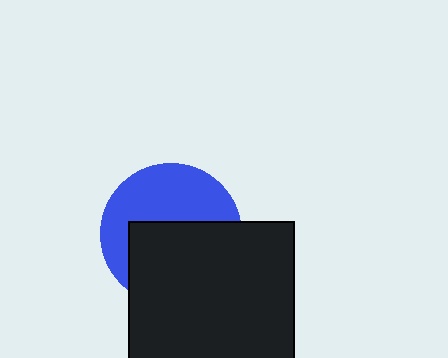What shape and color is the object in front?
The object in front is a black square.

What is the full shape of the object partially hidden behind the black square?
The partially hidden object is a blue circle.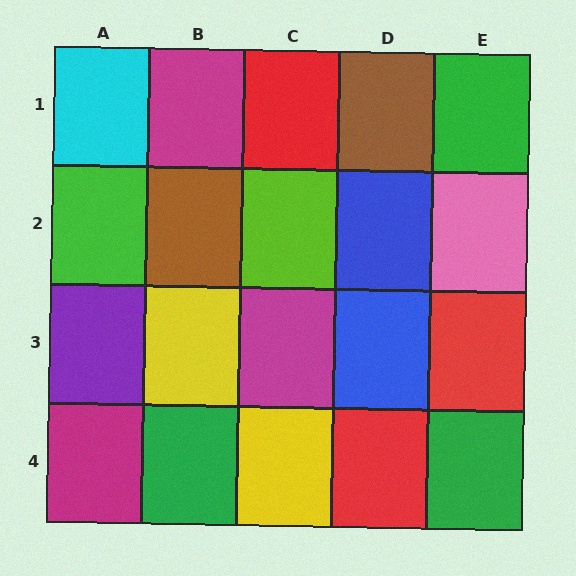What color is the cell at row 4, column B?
Green.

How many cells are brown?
2 cells are brown.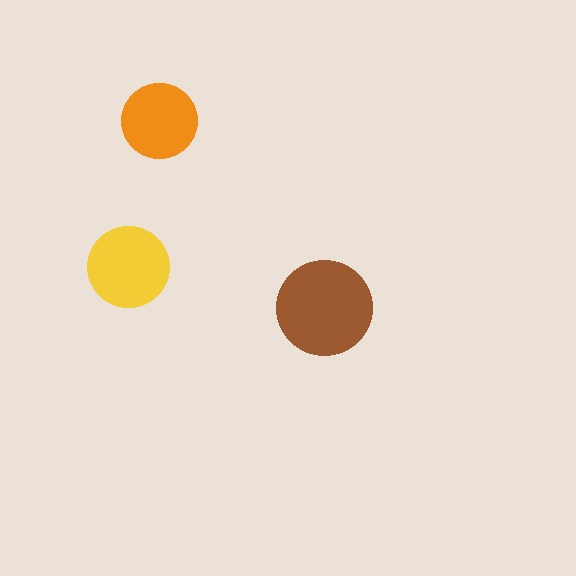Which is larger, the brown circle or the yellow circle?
The brown one.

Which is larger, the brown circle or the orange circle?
The brown one.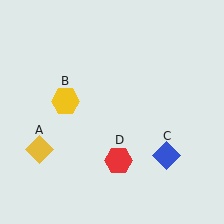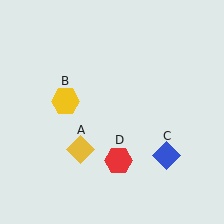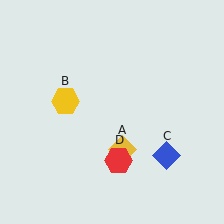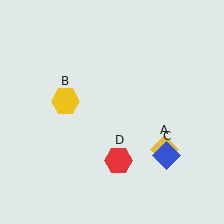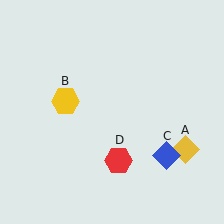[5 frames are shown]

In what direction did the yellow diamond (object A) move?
The yellow diamond (object A) moved right.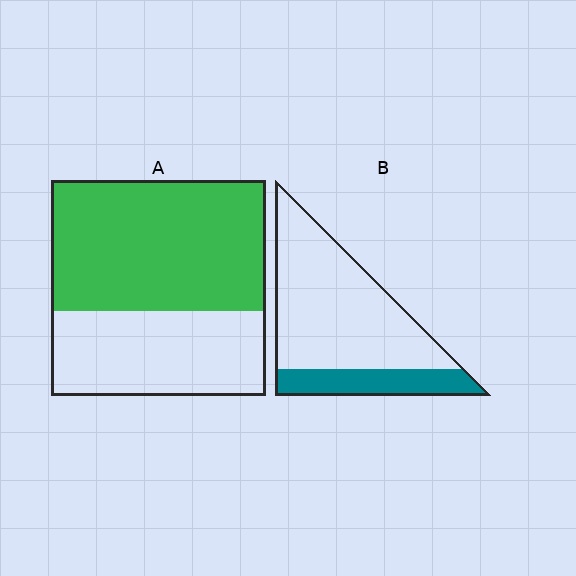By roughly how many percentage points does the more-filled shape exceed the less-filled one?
By roughly 35 percentage points (A over B).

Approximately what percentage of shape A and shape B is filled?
A is approximately 60% and B is approximately 25%.